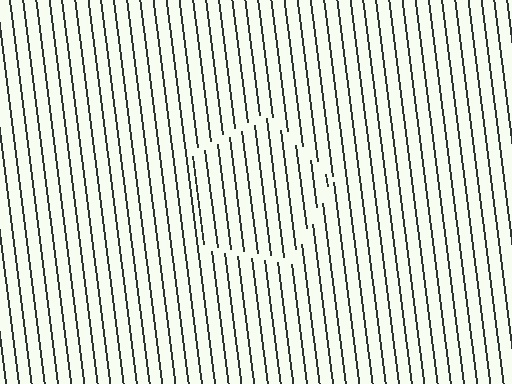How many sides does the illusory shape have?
5 sides — the line-ends trace a pentagon.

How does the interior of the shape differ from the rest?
The interior of the shape contains the same grating, shifted by half a period — the contour is defined by the phase discontinuity where line-ends from the inner and outer gratings abut.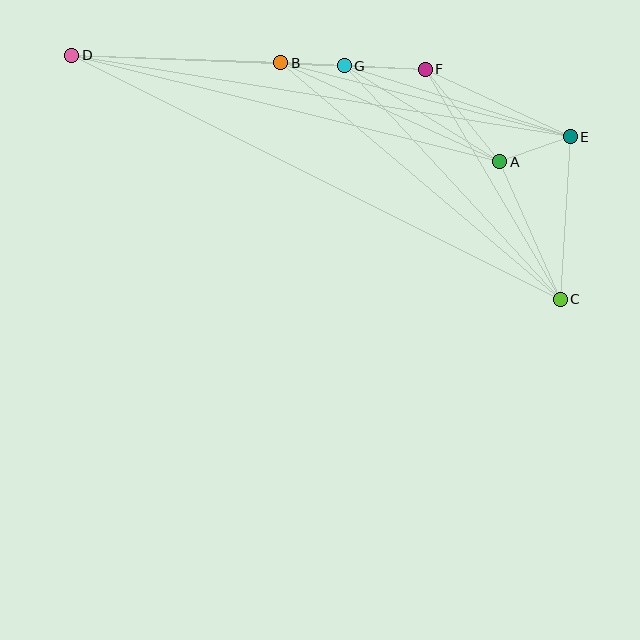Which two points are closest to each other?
Points B and G are closest to each other.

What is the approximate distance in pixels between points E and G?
The distance between E and G is approximately 237 pixels.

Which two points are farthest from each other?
Points C and D are farthest from each other.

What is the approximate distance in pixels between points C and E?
The distance between C and E is approximately 163 pixels.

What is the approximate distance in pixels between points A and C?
The distance between A and C is approximately 150 pixels.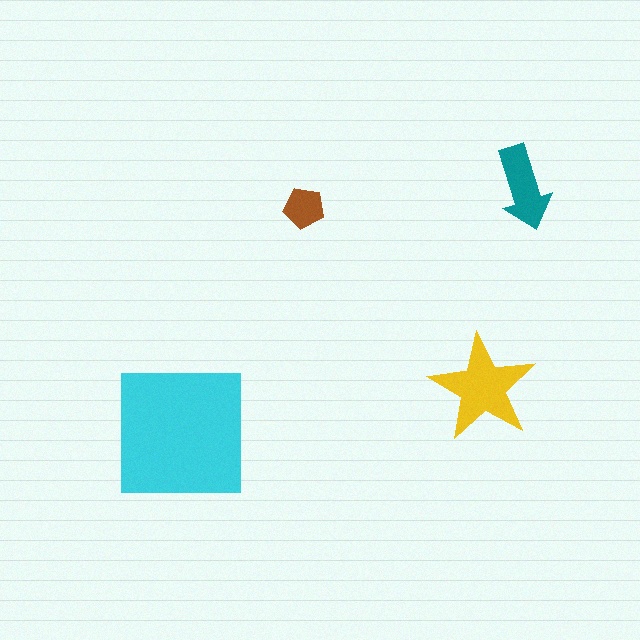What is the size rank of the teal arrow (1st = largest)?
3rd.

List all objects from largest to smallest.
The cyan square, the yellow star, the teal arrow, the brown pentagon.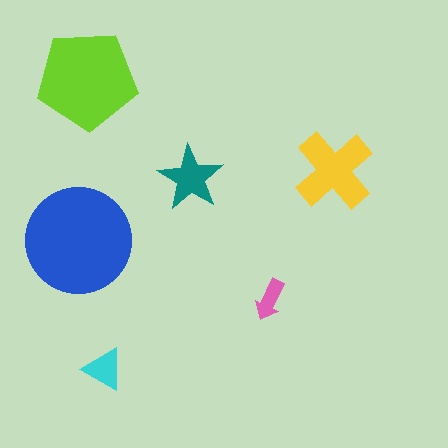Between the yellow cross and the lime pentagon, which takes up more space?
The lime pentagon.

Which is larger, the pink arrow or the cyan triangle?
The cyan triangle.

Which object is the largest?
The blue circle.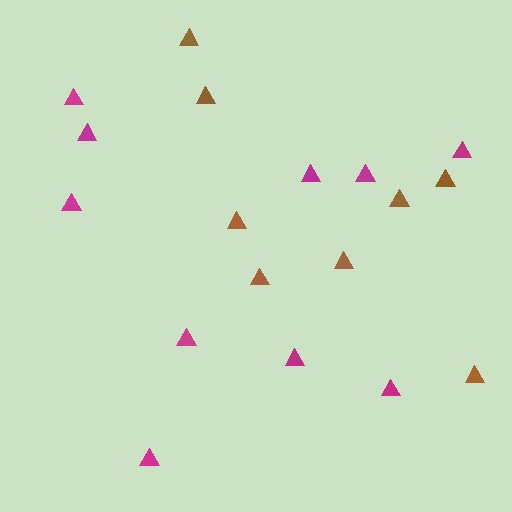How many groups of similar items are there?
There are 2 groups: one group of brown triangles (8) and one group of magenta triangles (10).